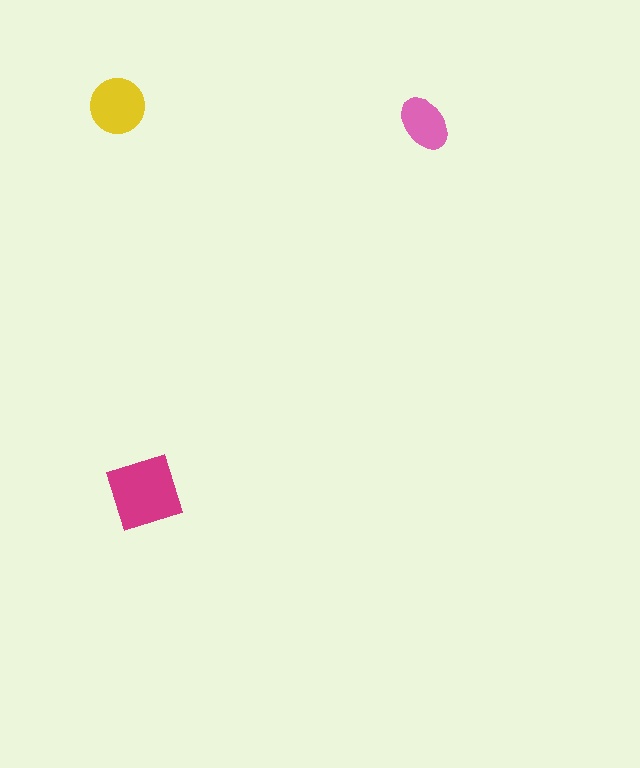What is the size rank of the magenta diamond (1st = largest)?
1st.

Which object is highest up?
The yellow circle is topmost.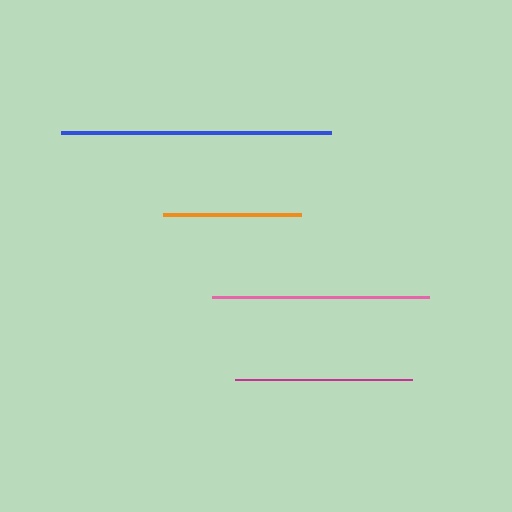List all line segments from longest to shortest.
From longest to shortest: blue, pink, magenta, orange.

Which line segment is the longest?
The blue line is the longest at approximately 270 pixels.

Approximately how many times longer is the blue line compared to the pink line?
The blue line is approximately 1.2 times the length of the pink line.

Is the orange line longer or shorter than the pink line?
The pink line is longer than the orange line.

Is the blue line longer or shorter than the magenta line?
The blue line is longer than the magenta line.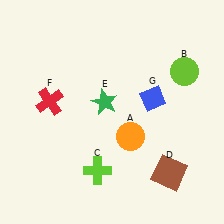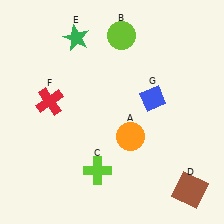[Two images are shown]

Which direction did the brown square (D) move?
The brown square (D) moved right.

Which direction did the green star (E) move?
The green star (E) moved up.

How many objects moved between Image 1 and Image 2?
3 objects moved between the two images.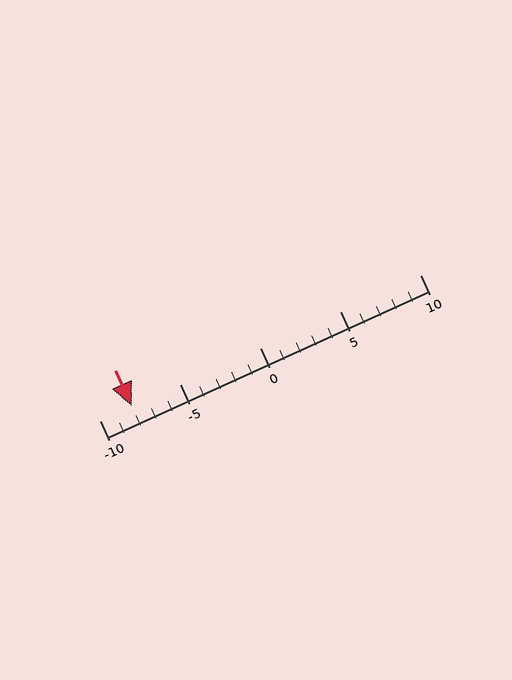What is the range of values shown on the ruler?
The ruler shows values from -10 to 10.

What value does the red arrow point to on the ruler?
The red arrow points to approximately -8.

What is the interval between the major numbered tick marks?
The major tick marks are spaced 5 units apart.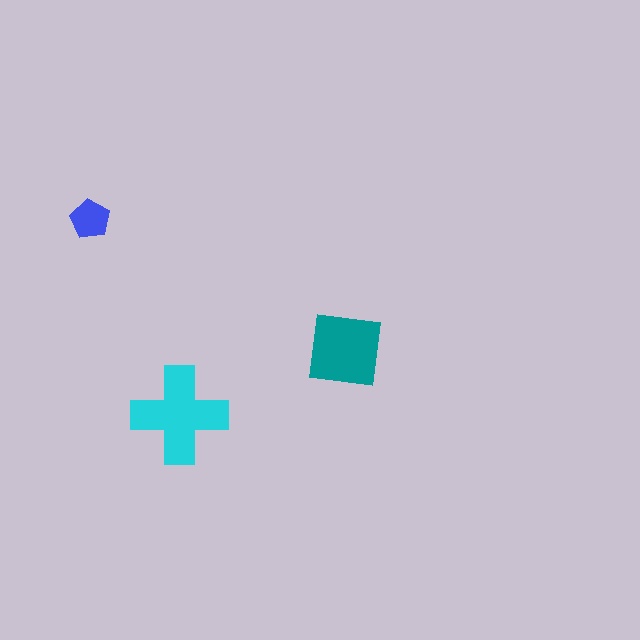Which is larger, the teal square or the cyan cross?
The cyan cross.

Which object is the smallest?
The blue pentagon.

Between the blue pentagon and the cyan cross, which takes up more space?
The cyan cross.